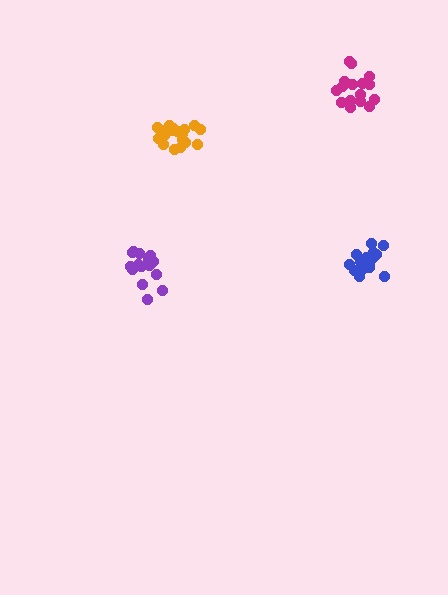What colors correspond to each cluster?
The clusters are colored: magenta, purple, blue, orange.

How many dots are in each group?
Group 1: 16 dots, Group 2: 18 dots, Group 3: 19 dots, Group 4: 20 dots (73 total).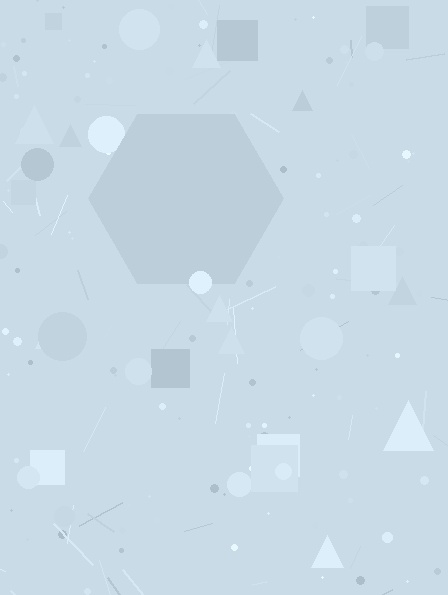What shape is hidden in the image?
A hexagon is hidden in the image.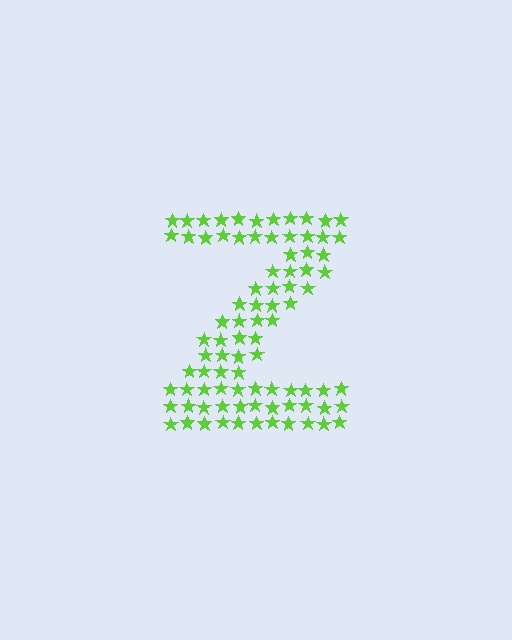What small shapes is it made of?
It is made of small stars.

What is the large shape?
The large shape is the letter Z.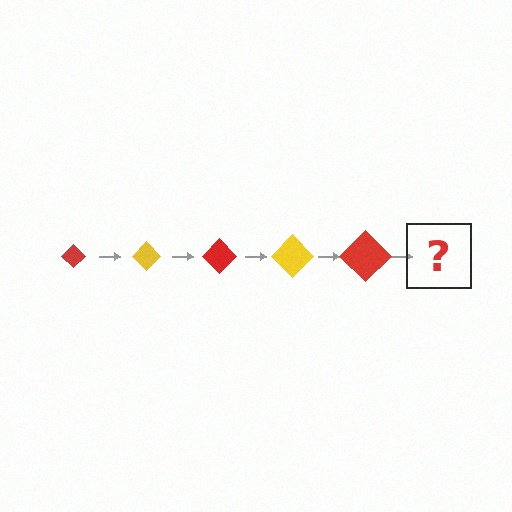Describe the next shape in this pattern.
It should be a yellow diamond, larger than the previous one.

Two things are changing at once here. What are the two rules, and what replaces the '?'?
The two rules are that the diamond grows larger each step and the color cycles through red and yellow. The '?' should be a yellow diamond, larger than the previous one.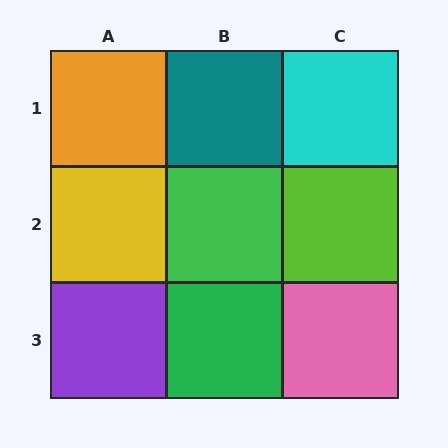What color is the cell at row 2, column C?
Lime.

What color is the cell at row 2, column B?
Green.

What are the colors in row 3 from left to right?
Purple, green, pink.